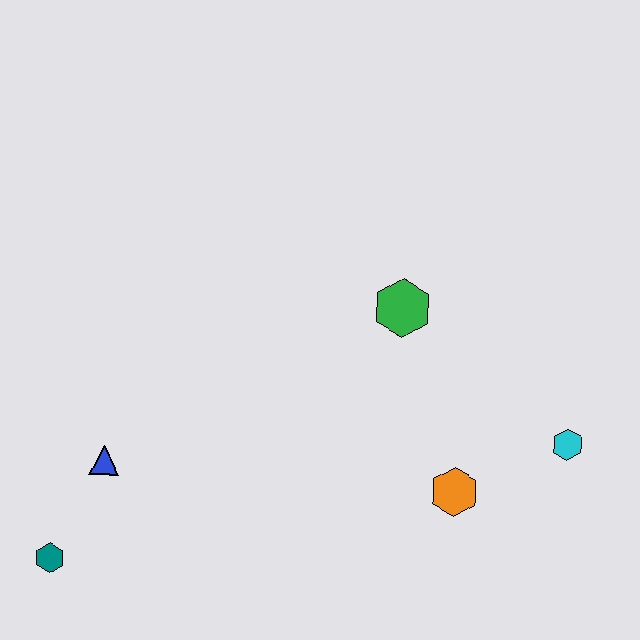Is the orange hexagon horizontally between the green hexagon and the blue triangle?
No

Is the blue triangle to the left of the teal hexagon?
No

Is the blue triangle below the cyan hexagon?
Yes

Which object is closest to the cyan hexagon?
The orange hexagon is closest to the cyan hexagon.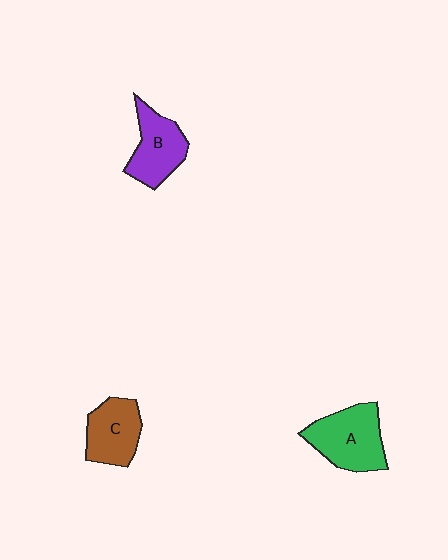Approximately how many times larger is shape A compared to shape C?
Approximately 1.3 times.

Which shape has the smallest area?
Shape C (brown).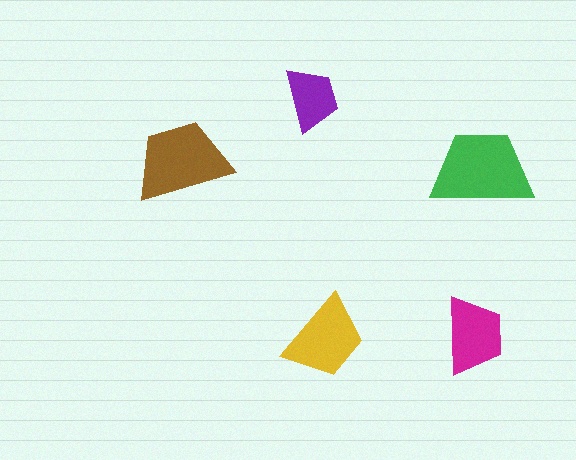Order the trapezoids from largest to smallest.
the green one, the brown one, the yellow one, the magenta one, the purple one.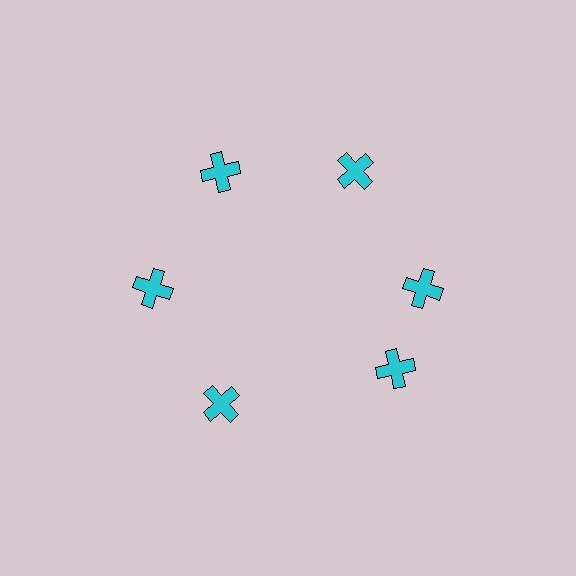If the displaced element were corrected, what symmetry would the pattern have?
It would have 6-fold rotational symmetry — the pattern would map onto itself every 60 degrees.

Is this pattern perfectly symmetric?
No. The 6 cyan crosses are arranged in a ring, but one element near the 5 o'clock position is rotated out of alignment along the ring, breaking the 6-fold rotational symmetry.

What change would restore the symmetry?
The symmetry would be restored by rotating it back into even spacing with its neighbors so that all 6 crosses sit at equal angles and equal distance from the center.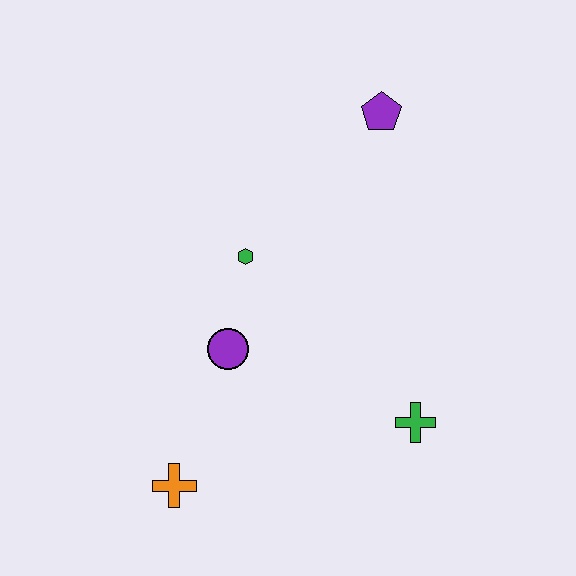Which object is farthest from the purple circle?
The purple pentagon is farthest from the purple circle.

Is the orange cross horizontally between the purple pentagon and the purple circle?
No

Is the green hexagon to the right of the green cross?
No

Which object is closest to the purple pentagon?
The green hexagon is closest to the purple pentagon.